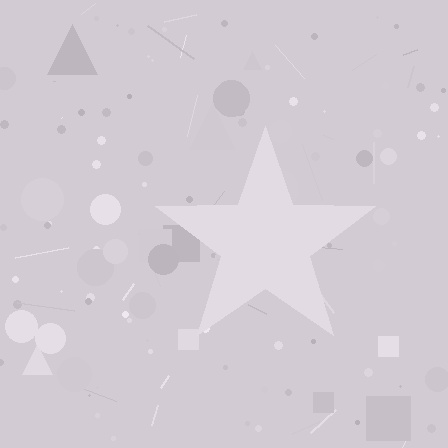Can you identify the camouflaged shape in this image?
The camouflaged shape is a star.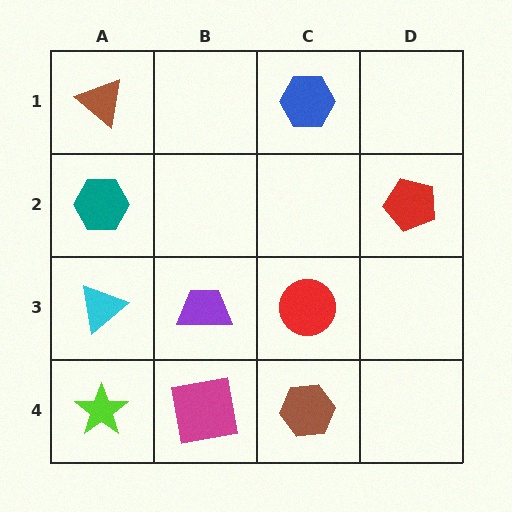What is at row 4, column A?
A lime star.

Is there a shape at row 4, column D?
No, that cell is empty.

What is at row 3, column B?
A purple trapezoid.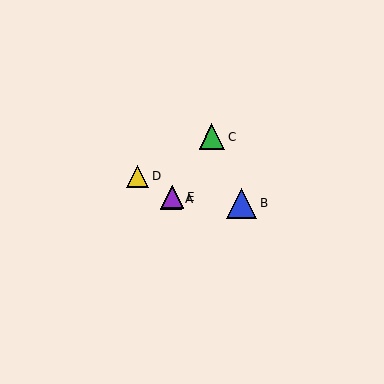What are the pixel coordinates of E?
Object E is at (172, 197).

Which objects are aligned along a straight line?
Objects A, C, E are aligned along a straight line.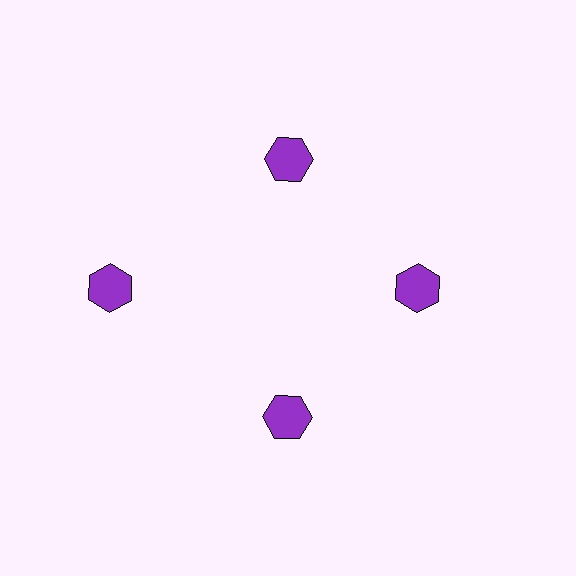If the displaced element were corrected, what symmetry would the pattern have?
It would have 4-fold rotational symmetry — the pattern would map onto itself every 90 degrees.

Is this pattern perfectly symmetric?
No. The 4 purple hexagons are arranged in a ring, but one element near the 9 o'clock position is pushed outward from the center, breaking the 4-fold rotational symmetry.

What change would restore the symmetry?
The symmetry would be restored by moving it inward, back onto the ring so that all 4 hexagons sit at equal angles and equal distance from the center.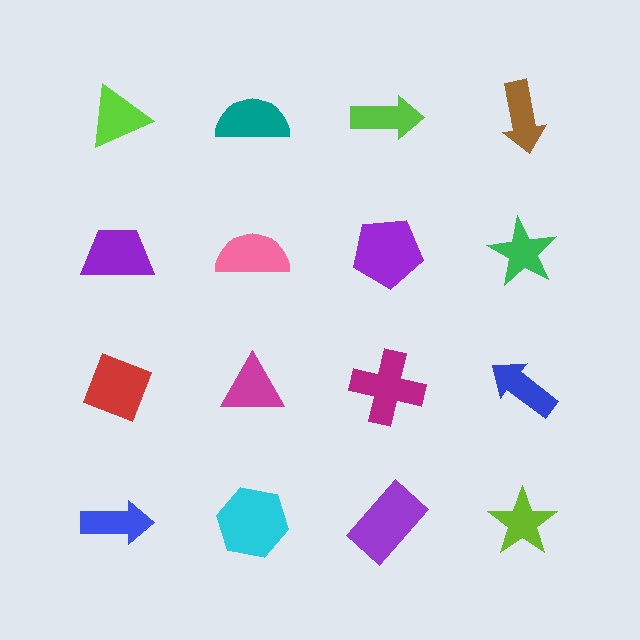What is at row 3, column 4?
A blue arrow.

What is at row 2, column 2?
A pink semicircle.